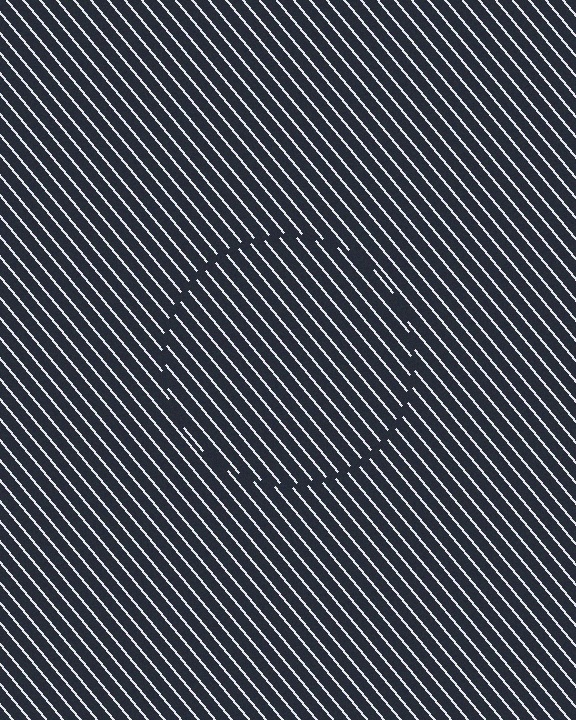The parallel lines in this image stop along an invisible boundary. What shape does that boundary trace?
An illusory circle. The interior of the shape contains the same grating, shifted by half a period — the contour is defined by the phase discontinuity where line-ends from the inner and outer gratings abut.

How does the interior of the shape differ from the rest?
The interior of the shape contains the same grating, shifted by half a period — the contour is defined by the phase discontinuity where line-ends from the inner and outer gratings abut.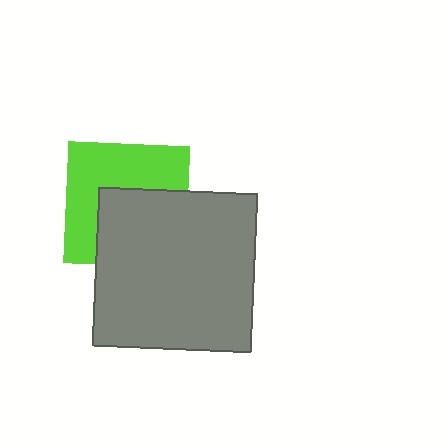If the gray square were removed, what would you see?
You would see the complete lime square.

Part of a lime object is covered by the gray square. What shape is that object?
It is a square.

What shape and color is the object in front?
The object in front is a gray square.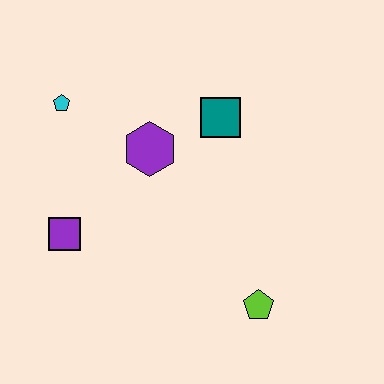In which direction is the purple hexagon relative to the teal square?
The purple hexagon is to the left of the teal square.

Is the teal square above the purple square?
Yes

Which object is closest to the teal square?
The purple hexagon is closest to the teal square.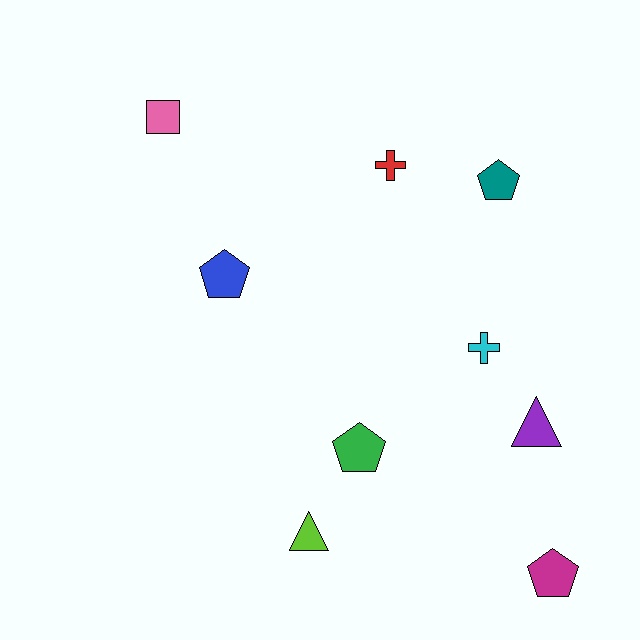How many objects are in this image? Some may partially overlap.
There are 9 objects.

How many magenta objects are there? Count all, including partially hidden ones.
There is 1 magenta object.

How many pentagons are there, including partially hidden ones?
There are 4 pentagons.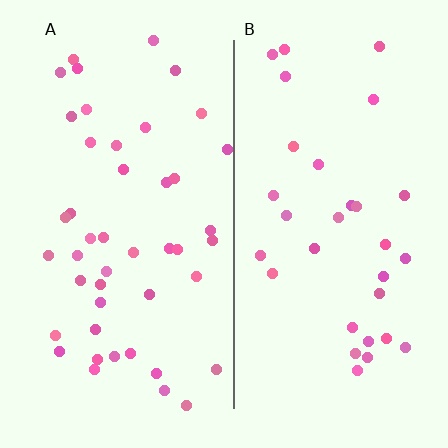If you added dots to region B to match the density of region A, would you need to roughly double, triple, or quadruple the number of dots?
Approximately double.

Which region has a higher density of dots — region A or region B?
A (the left).